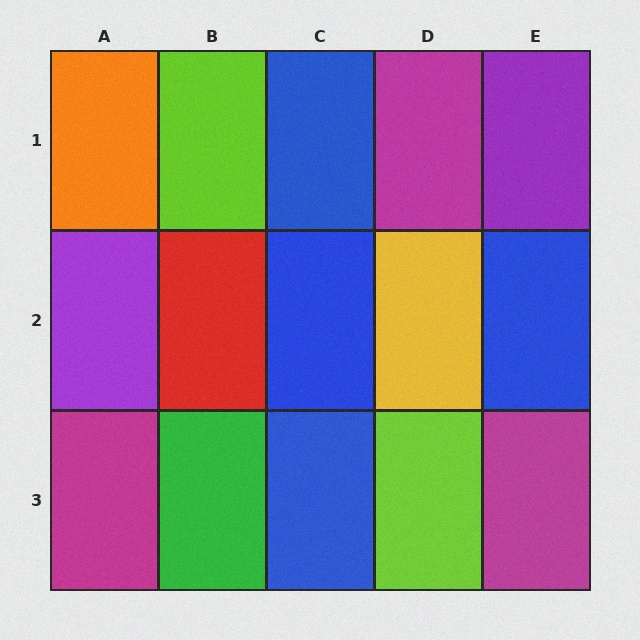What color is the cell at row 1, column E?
Purple.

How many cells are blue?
4 cells are blue.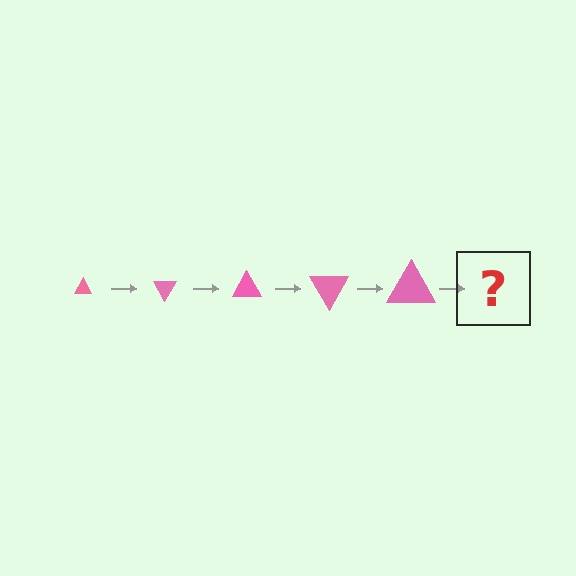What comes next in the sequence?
The next element should be a triangle, larger than the previous one and rotated 300 degrees from the start.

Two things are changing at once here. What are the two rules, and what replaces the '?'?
The two rules are that the triangle grows larger each step and it rotates 60 degrees each step. The '?' should be a triangle, larger than the previous one and rotated 300 degrees from the start.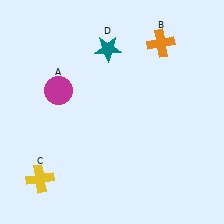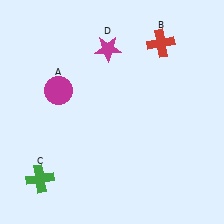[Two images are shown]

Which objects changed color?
B changed from orange to red. C changed from yellow to green. D changed from teal to magenta.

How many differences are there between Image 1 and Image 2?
There are 3 differences between the two images.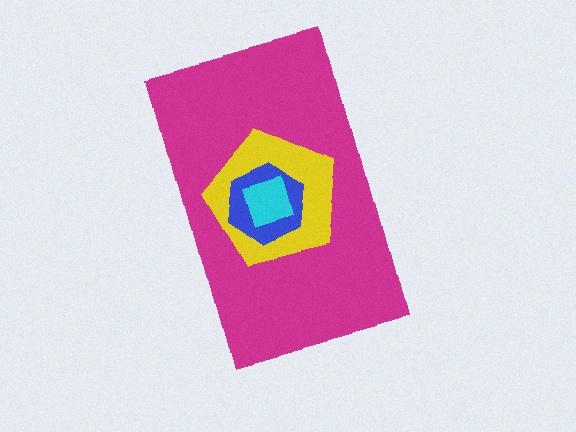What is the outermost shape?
The magenta rectangle.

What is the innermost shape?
The cyan square.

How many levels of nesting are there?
4.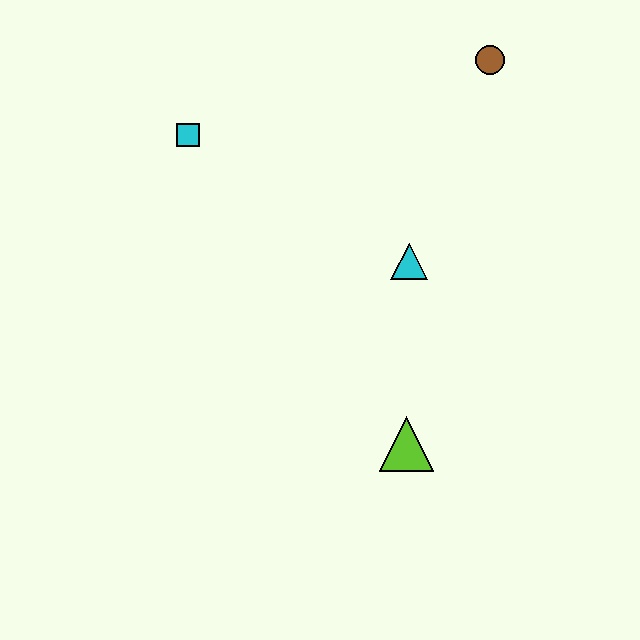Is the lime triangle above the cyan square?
No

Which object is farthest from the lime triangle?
The brown circle is farthest from the lime triangle.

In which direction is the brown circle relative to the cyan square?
The brown circle is to the right of the cyan square.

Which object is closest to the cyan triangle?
The lime triangle is closest to the cyan triangle.